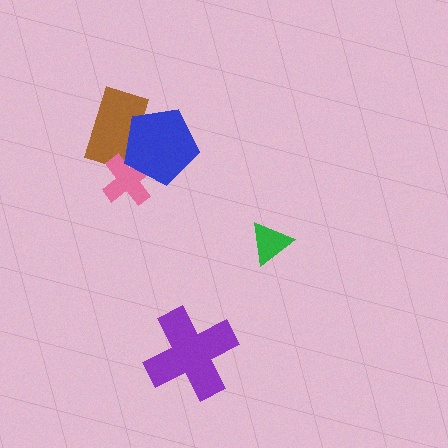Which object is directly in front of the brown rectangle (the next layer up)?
The pink cross is directly in front of the brown rectangle.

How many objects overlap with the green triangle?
0 objects overlap with the green triangle.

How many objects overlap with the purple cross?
0 objects overlap with the purple cross.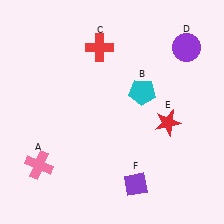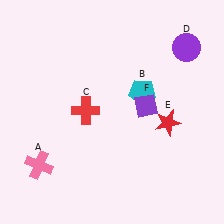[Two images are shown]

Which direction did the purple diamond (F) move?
The purple diamond (F) moved up.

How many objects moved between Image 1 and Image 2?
2 objects moved between the two images.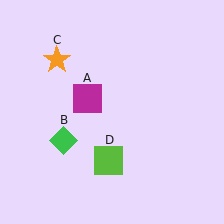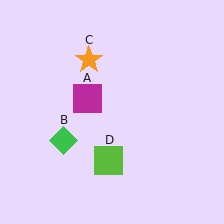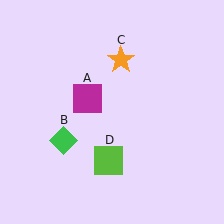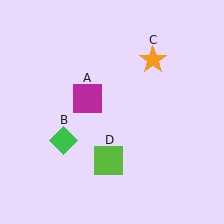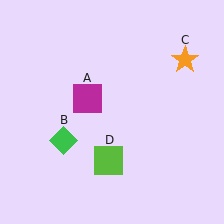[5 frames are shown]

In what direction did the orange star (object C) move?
The orange star (object C) moved right.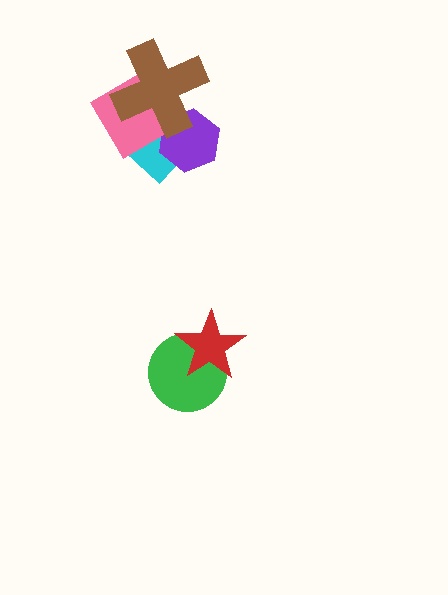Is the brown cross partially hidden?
No, no other shape covers it.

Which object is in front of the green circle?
The red star is in front of the green circle.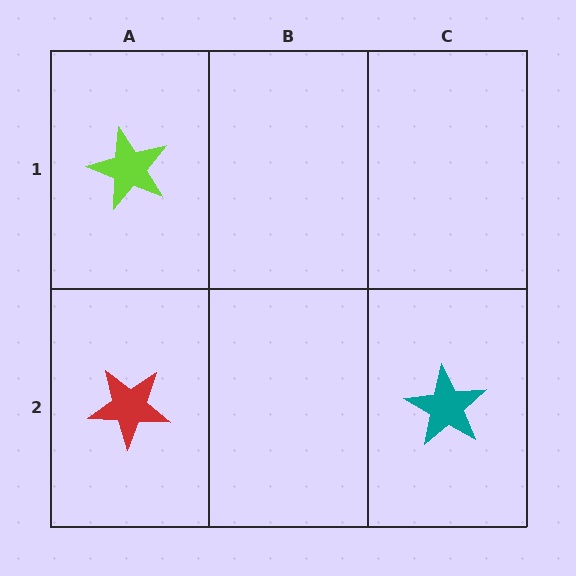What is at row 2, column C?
A teal star.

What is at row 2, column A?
A red star.